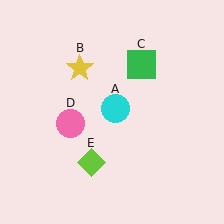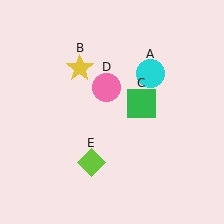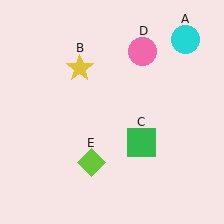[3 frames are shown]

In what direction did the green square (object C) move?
The green square (object C) moved down.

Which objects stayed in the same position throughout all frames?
Yellow star (object B) and lime diamond (object E) remained stationary.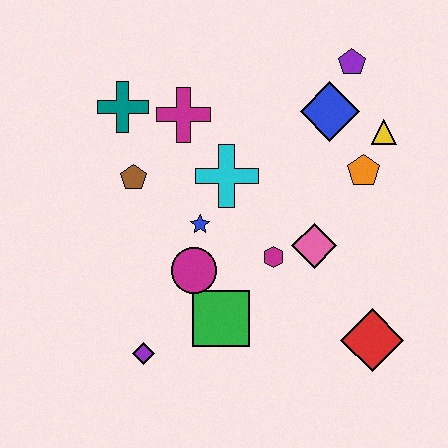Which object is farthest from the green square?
The purple pentagon is farthest from the green square.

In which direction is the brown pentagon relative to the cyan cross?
The brown pentagon is to the left of the cyan cross.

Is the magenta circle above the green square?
Yes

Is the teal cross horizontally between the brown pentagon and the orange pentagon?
No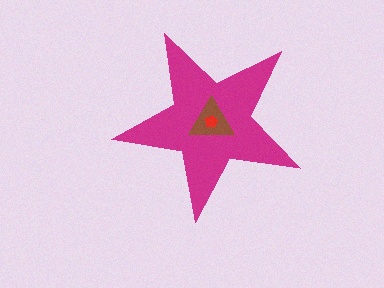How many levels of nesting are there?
3.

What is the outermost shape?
The magenta star.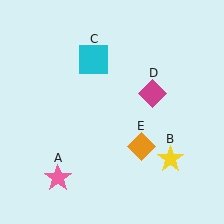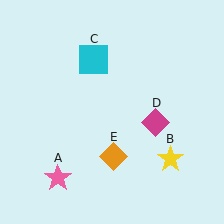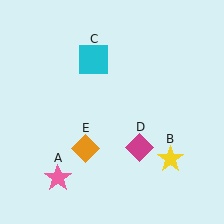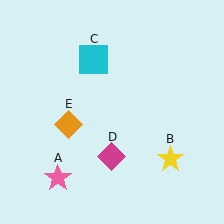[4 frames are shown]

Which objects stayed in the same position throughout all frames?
Pink star (object A) and yellow star (object B) and cyan square (object C) remained stationary.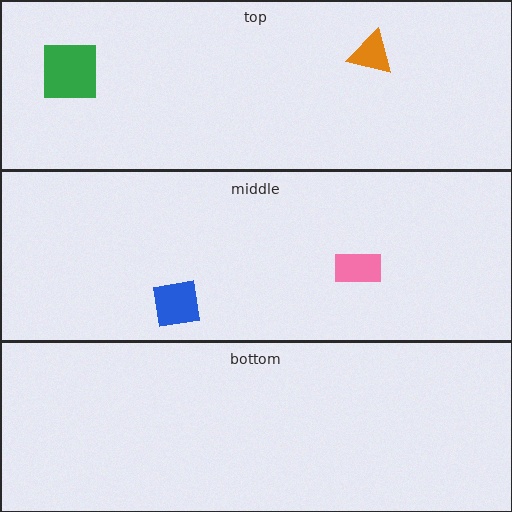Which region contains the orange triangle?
The top region.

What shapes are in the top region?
The orange triangle, the green square.